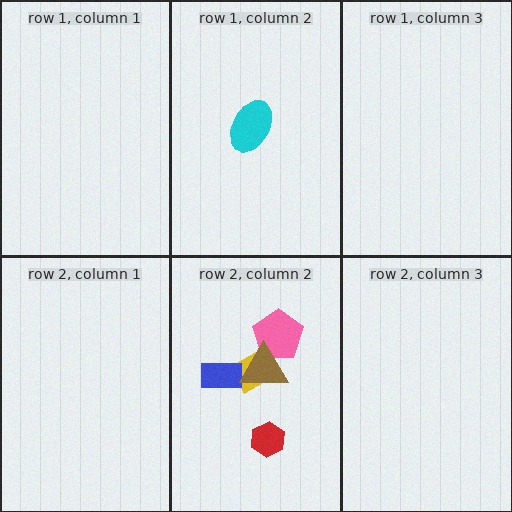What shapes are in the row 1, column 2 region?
The cyan ellipse.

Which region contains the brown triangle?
The row 2, column 2 region.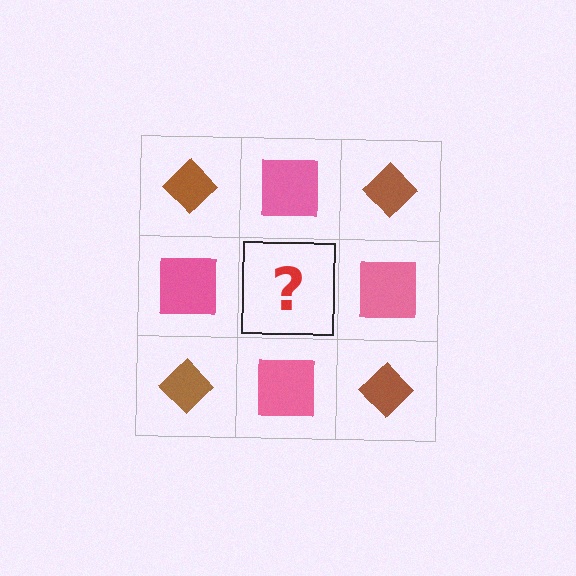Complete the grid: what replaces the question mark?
The question mark should be replaced with a brown diamond.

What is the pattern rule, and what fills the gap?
The rule is that it alternates brown diamond and pink square in a checkerboard pattern. The gap should be filled with a brown diamond.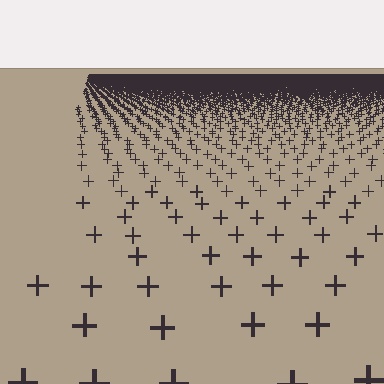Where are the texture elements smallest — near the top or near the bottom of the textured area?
Near the top.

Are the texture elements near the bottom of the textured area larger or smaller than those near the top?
Larger. Near the bottom, elements are closer to the viewer and appear at a bigger on-screen size.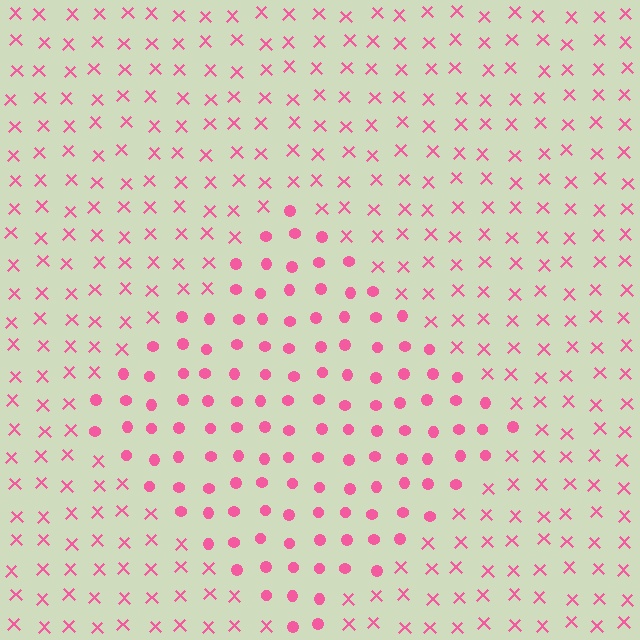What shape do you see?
I see a diamond.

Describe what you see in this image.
The image is filled with small pink elements arranged in a uniform grid. A diamond-shaped region contains circles, while the surrounding area contains X marks. The boundary is defined purely by the change in element shape.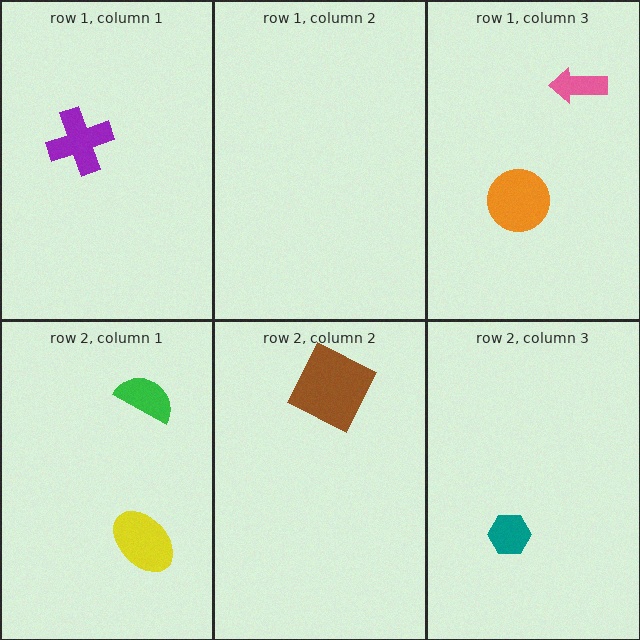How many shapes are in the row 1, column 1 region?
1.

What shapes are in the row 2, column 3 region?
The teal hexagon.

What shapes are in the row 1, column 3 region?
The orange circle, the pink arrow.